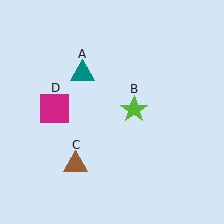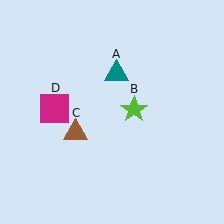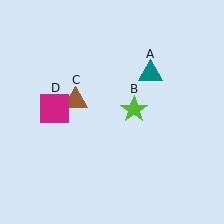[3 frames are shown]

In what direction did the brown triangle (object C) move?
The brown triangle (object C) moved up.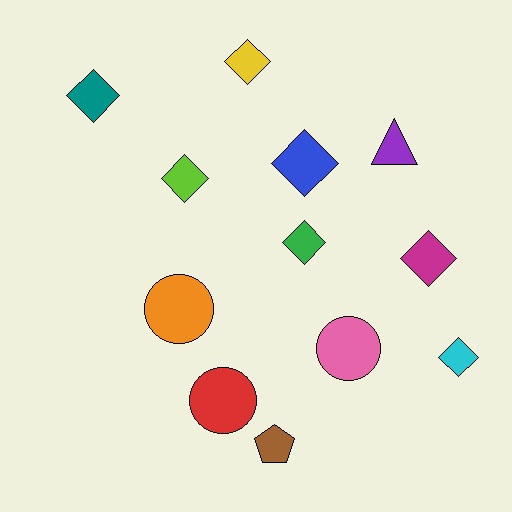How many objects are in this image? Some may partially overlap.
There are 12 objects.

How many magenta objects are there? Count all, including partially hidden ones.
There is 1 magenta object.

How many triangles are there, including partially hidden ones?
There is 1 triangle.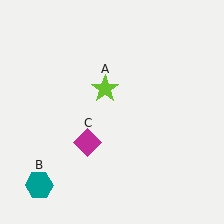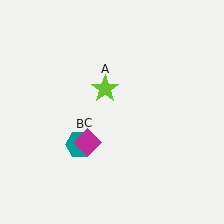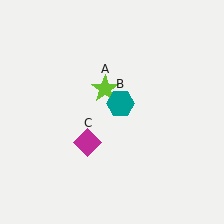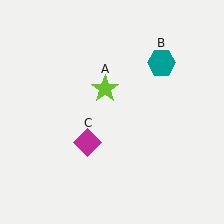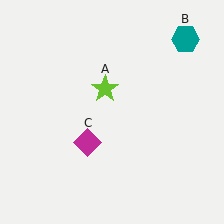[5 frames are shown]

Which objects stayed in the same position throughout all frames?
Lime star (object A) and magenta diamond (object C) remained stationary.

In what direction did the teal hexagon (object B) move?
The teal hexagon (object B) moved up and to the right.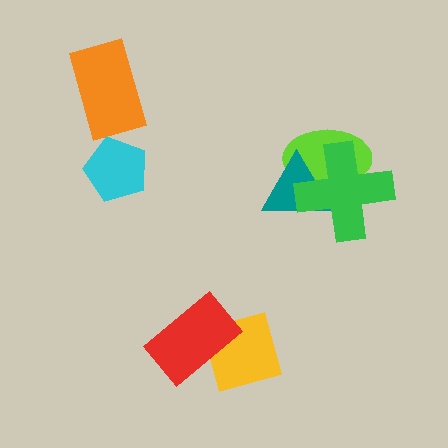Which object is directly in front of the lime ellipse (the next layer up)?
The teal triangle is directly in front of the lime ellipse.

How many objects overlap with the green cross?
2 objects overlap with the green cross.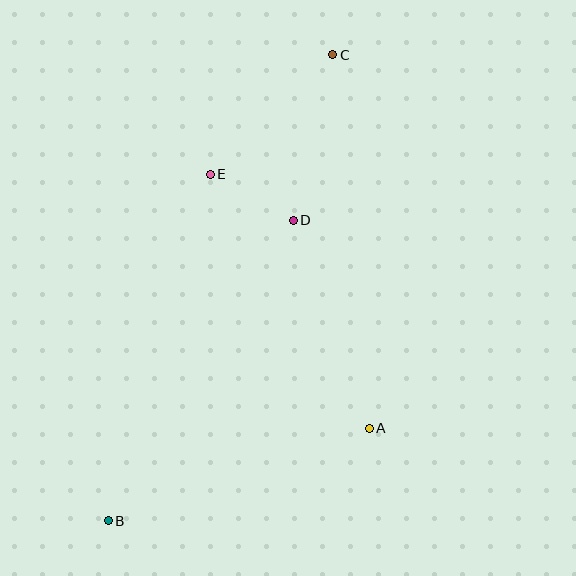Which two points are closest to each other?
Points D and E are closest to each other.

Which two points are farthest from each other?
Points B and C are farthest from each other.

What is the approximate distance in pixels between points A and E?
The distance between A and E is approximately 300 pixels.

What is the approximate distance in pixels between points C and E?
The distance between C and E is approximately 171 pixels.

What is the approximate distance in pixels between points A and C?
The distance between A and C is approximately 375 pixels.